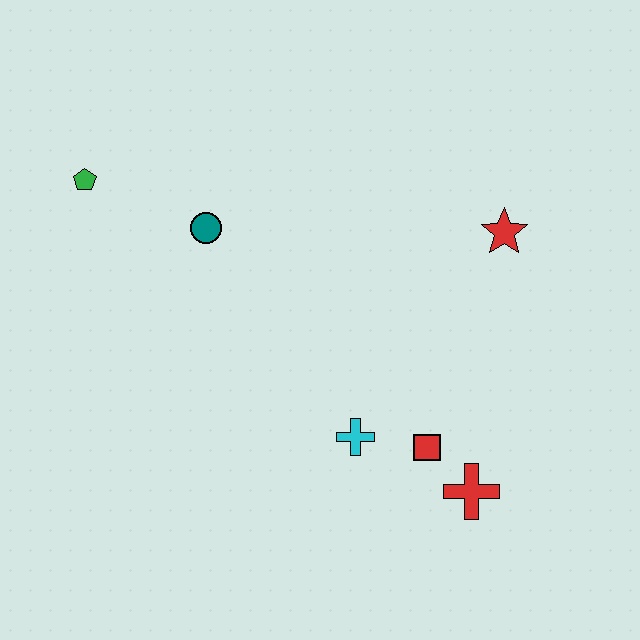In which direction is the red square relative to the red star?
The red square is below the red star.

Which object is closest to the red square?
The red cross is closest to the red square.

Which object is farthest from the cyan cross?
The green pentagon is farthest from the cyan cross.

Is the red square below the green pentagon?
Yes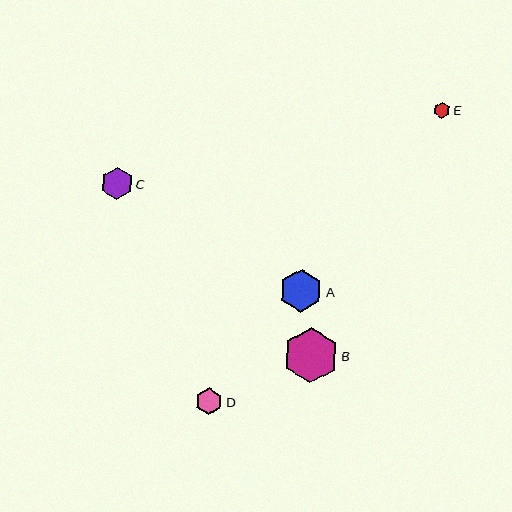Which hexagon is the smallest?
Hexagon E is the smallest with a size of approximately 16 pixels.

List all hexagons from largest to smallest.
From largest to smallest: B, A, C, D, E.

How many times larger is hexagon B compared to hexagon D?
Hexagon B is approximately 2.1 times the size of hexagon D.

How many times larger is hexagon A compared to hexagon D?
Hexagon A is approximately 1.6 times the size of hexagon D.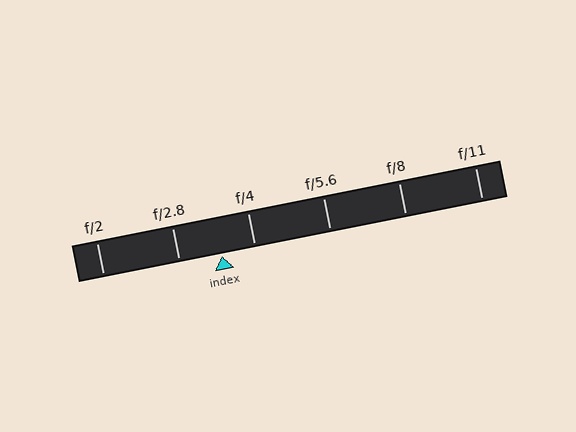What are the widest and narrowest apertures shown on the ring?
The widest aperture shown is f/2 and the narrowest is f/11.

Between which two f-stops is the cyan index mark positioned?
The index mark is between f/2.8 and f/4.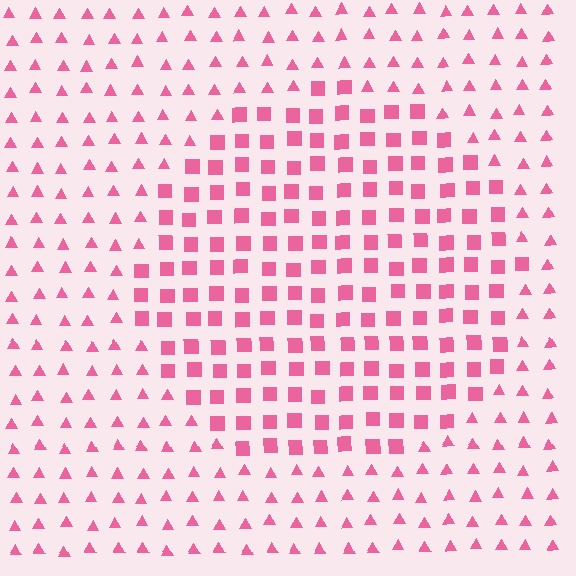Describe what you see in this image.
The image is filled with small pink elements arranged in a uniform grid. A circle-shaped region contains squares, while the surrounding area contains triangles. The boundary is defined purely by the change in element shape.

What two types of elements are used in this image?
The image uses squares inside the circle region and triangles outside it.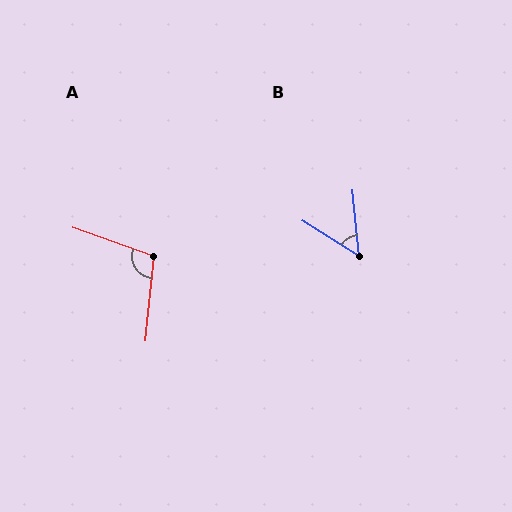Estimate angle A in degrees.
Approximately 104 degrees.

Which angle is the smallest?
B, at approximately 53 degrees.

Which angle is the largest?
A, at approximately 104 degrees.